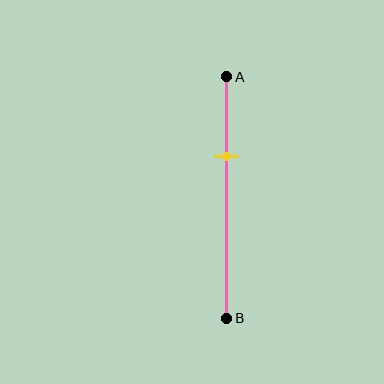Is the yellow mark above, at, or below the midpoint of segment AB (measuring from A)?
The yellow mark is above the midpoint of segment AB.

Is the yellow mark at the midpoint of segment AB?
No, the mark is at about 35% from A, not at the 50% midpoint.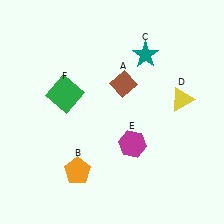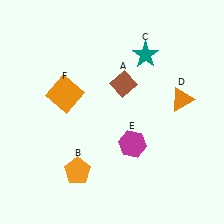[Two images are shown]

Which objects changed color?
D changed from yellow to orange. F changed from green to orange.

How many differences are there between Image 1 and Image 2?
There are 2 differences between the two images.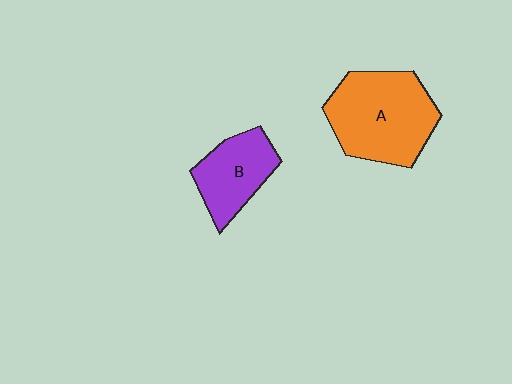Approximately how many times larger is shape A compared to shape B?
Approximately 1.6 times.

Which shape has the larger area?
Shape A (orange).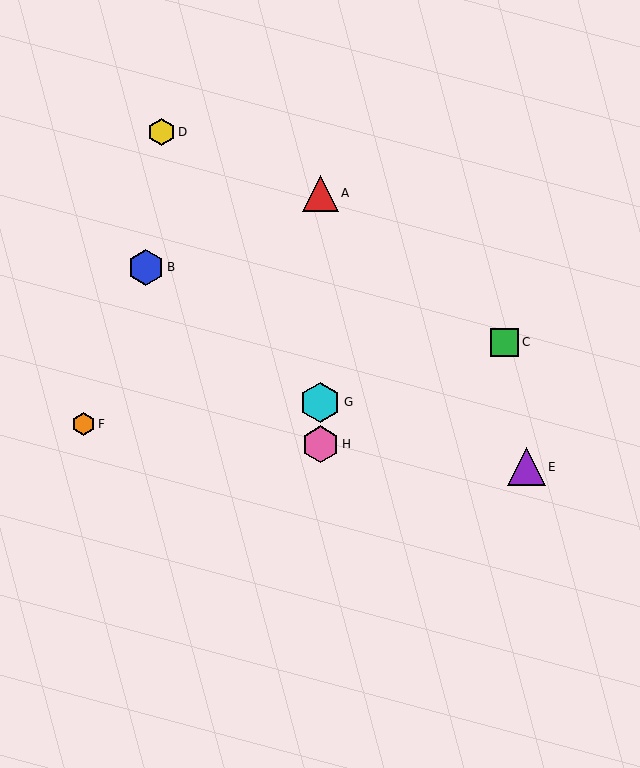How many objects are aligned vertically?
3 objects (A, G, H) are aligned vertically.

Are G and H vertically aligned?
Yes, both are at x≈320.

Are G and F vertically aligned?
No, G is at x≈320 and F is at x≈83.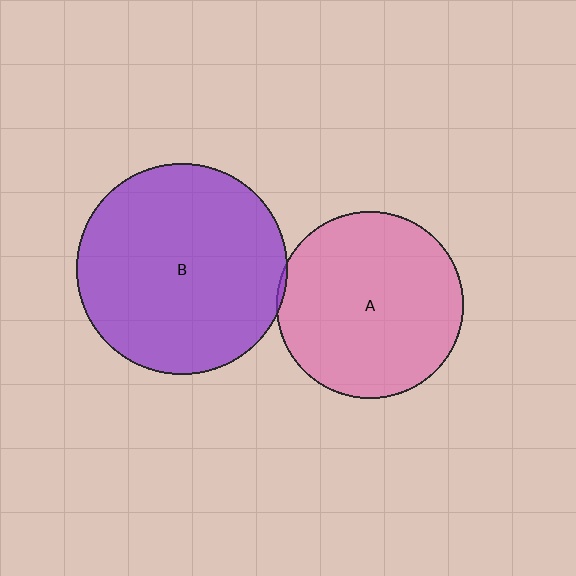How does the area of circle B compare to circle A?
Approximately 1.3 times.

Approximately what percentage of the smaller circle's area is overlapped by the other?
Approximately 5%.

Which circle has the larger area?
Circle B (purple).